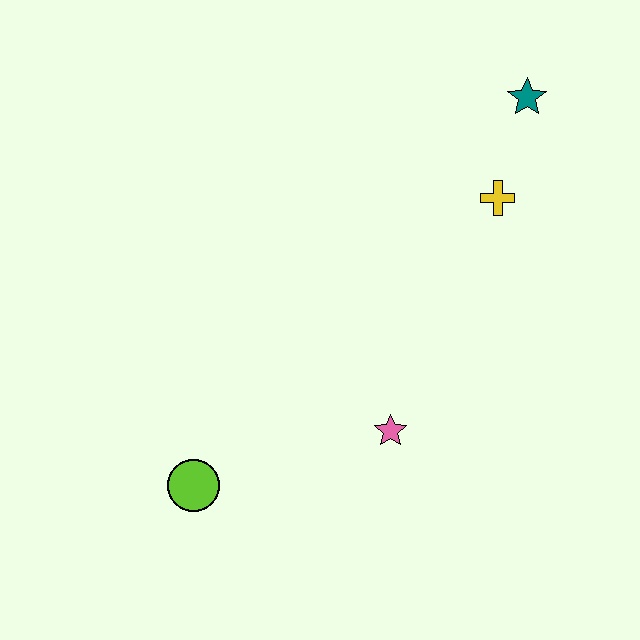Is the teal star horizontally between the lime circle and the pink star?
No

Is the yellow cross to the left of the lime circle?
No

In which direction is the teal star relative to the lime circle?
The teal star is above the lime circle.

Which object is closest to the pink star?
The lime circle is closest to the pink star.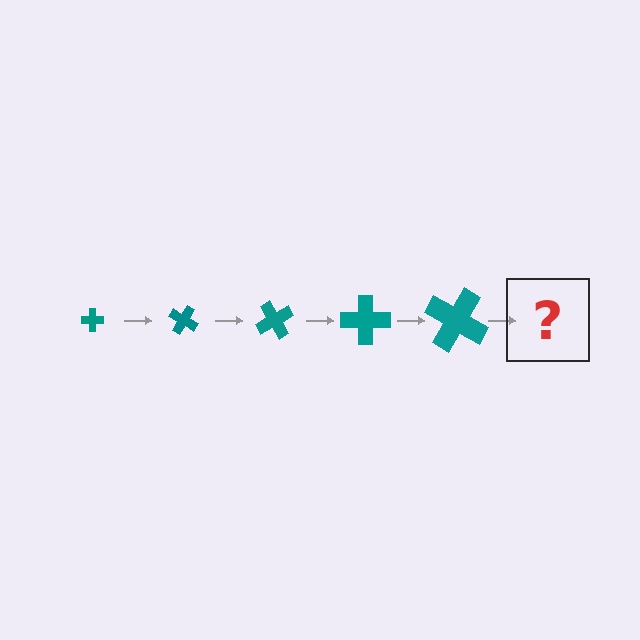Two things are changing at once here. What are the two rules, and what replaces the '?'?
The two rules are that the cross grows larger each step and it rotates 30 degrees each step. The '?' should be a cross, larger than the previous one and rotated 150 degrees from the start.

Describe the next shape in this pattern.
It should be a cross, larger than the previous one and rotated 150 degrees from the start.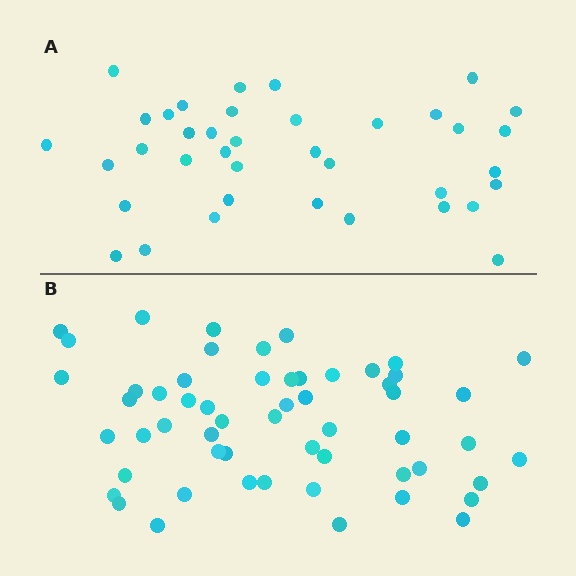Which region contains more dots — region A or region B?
Region B (the bottom region) has more dots.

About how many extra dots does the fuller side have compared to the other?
Region B has approximately 20 more dots than region A.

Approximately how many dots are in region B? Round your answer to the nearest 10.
About 60 dots. (The exact count is 56, which rounds to 60.)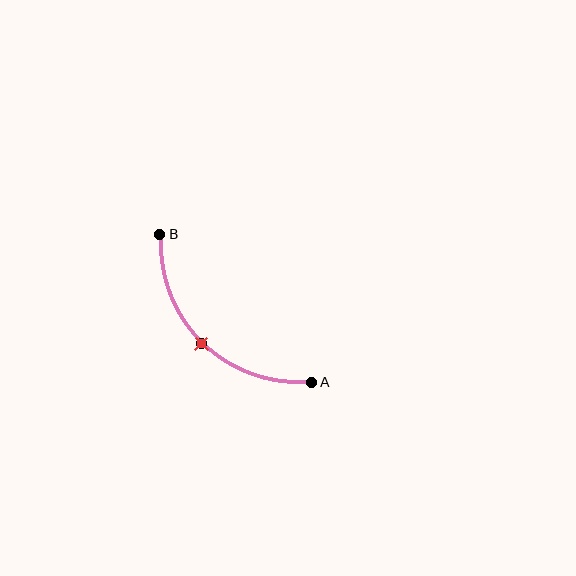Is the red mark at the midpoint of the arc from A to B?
Yes. The red mark lies on the arc at equal arc-length from both A and B — it is the arc midpoint.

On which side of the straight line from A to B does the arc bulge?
The arc bulges below and to the left of the straight line connecting A and B.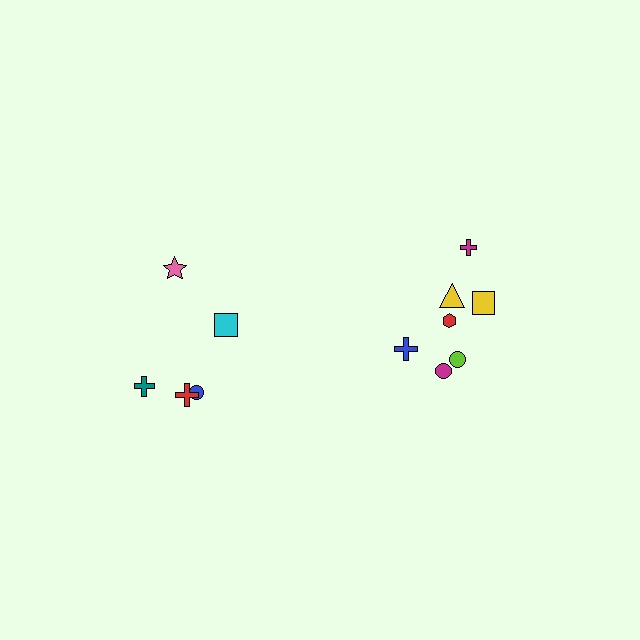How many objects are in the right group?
There are 7 objects.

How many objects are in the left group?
There are 5 objects.